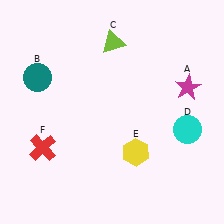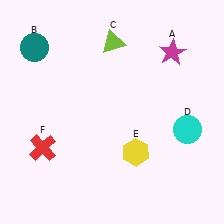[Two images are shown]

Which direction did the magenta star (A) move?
The magenta star (A) moved up.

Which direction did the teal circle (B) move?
The teal circle (B) moved up.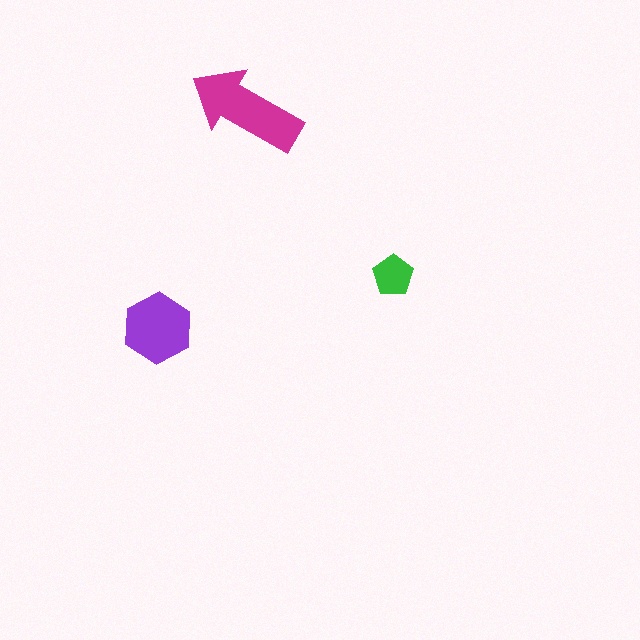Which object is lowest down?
The purple hexagon is bottommost.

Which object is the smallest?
The green pentagon.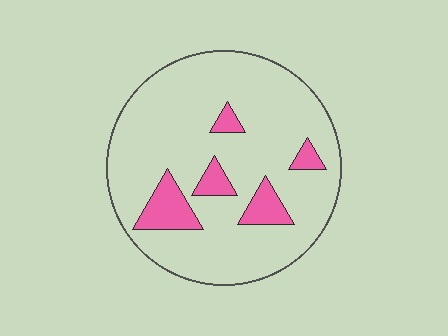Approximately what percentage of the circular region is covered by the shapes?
Approximately 15%.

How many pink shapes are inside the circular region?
5.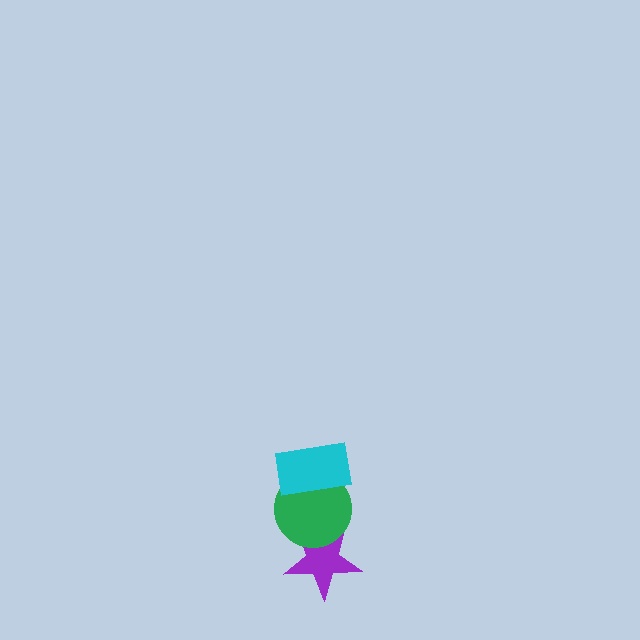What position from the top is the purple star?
The purple star is 3rd from the top.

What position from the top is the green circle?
The green circle is 2nd from the top.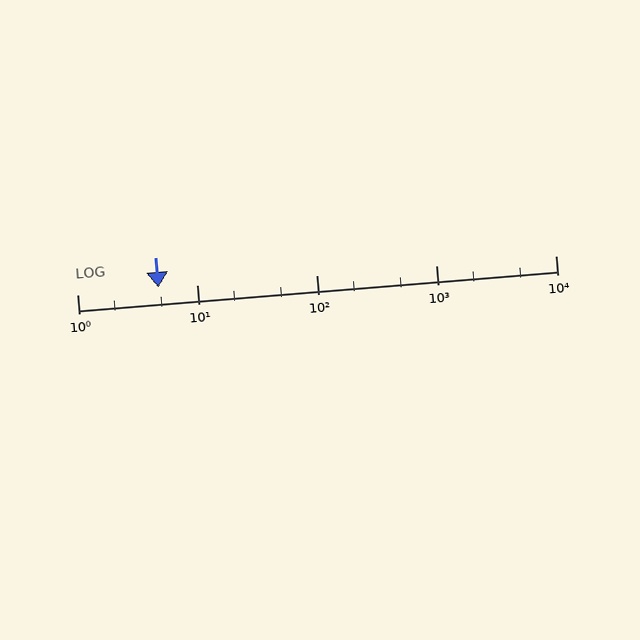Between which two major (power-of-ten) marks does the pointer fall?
The pointer is between 1 and 10.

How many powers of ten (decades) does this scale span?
The scale spans 4 decades, from 1 to 10000.